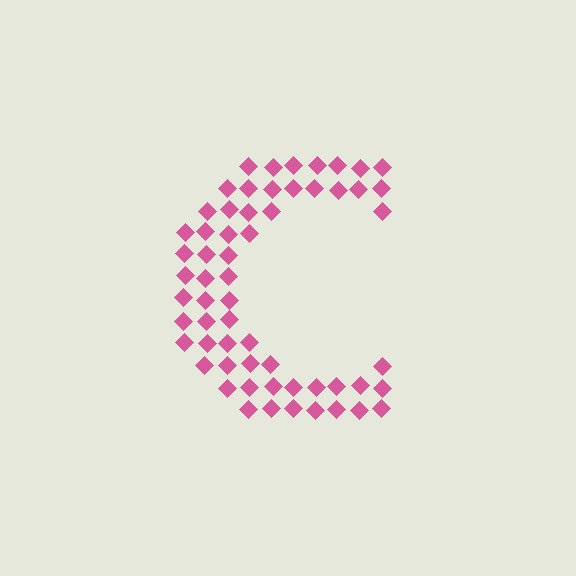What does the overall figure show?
The overall figure shows the letter C.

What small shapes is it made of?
It is made of small diamonds.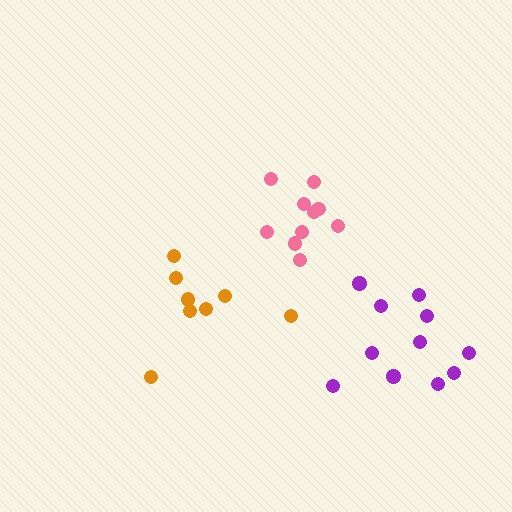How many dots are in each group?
Group 1: 11 dots, Group 2: 8 dots, Group 3: 10 dots (29 total).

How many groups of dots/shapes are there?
There are 3 groups.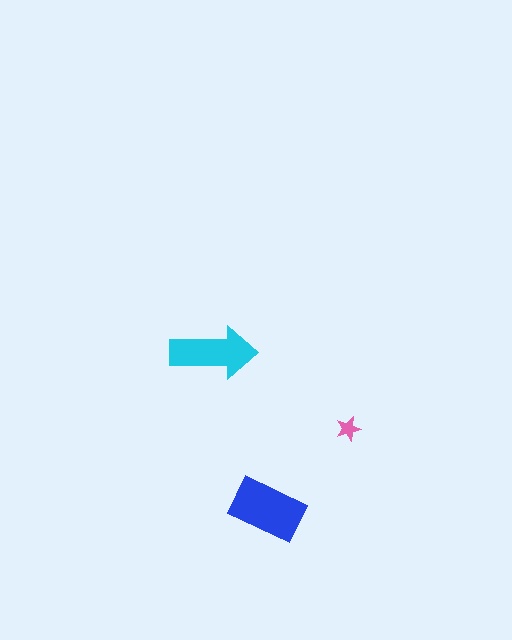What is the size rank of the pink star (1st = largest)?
3rd.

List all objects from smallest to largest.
The pink star, the cyan arrow, the blue rectangle.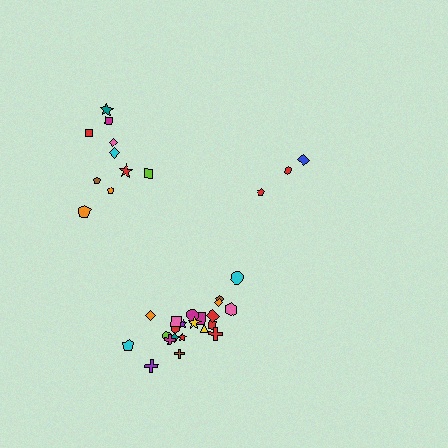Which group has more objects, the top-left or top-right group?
The top-left group.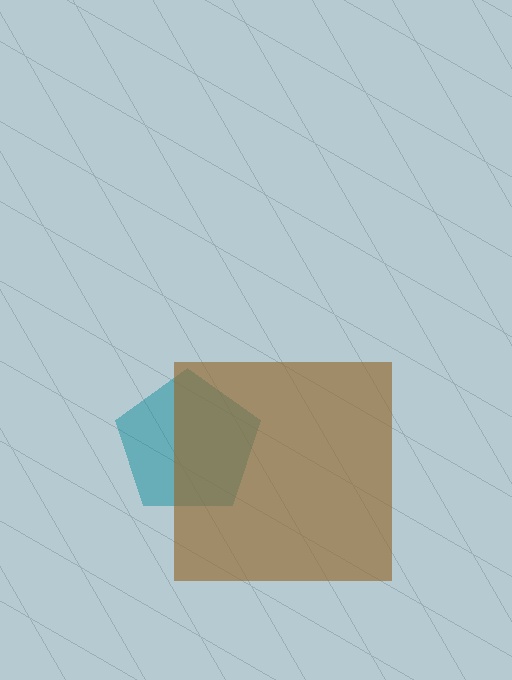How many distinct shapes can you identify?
There are 2 distinct shapes: a teal pentagon, a brown square.